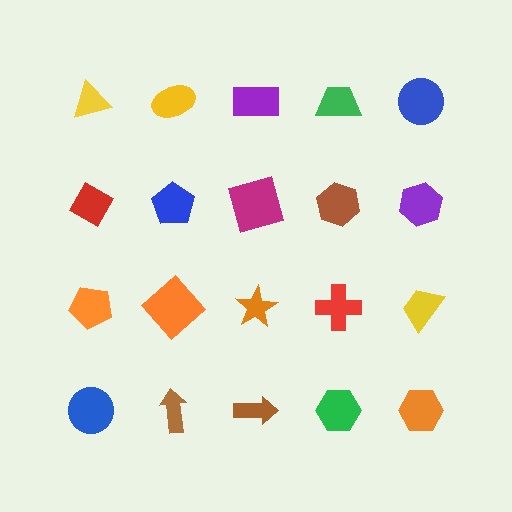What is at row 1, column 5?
A blue circle.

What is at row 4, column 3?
A brown arrow.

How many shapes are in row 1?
5 shapes.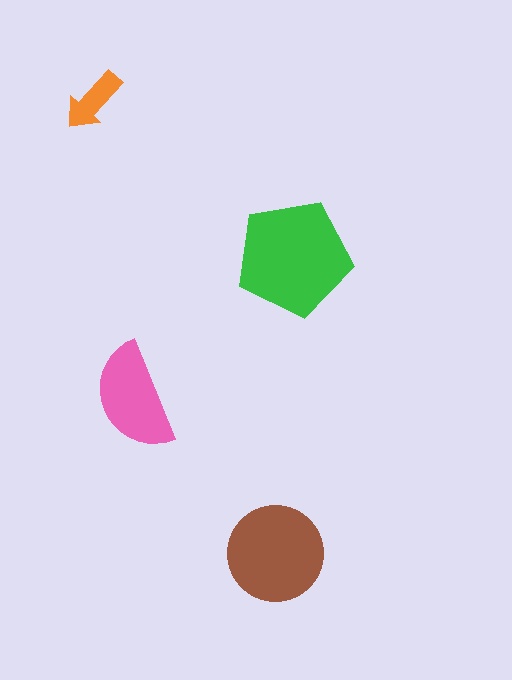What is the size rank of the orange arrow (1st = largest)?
4th.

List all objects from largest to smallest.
The green pentagon, the brown circle, the pink semicircle, the orange arrow.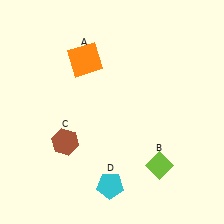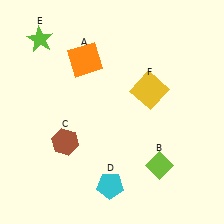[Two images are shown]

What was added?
A lime star (E), a yellow square (F) were added in Image 2.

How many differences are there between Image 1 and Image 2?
There are 2 differences between the two images.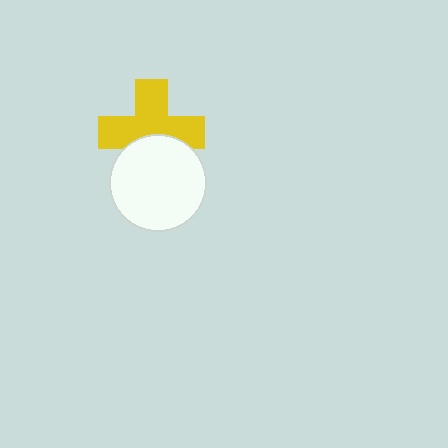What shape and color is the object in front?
The object in front is a white circle.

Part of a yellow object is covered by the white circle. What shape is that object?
It is a cross.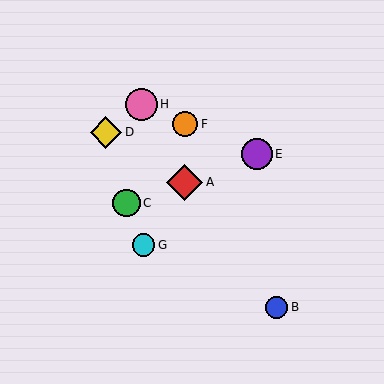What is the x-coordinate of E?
Object E is at x≈257.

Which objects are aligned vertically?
Objects A, F are aligned vertically.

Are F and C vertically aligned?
No, F is at x≈185 and C is at x≈126.